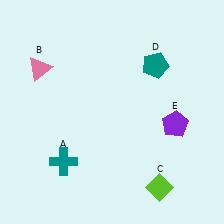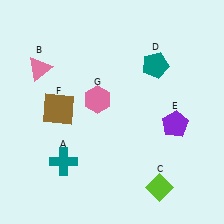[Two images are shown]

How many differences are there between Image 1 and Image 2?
There are 2 differences between the two images.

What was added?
A brown square (F), a pink hexagon (G) were added in Image 2.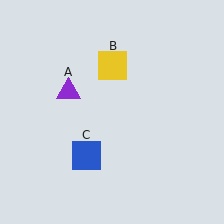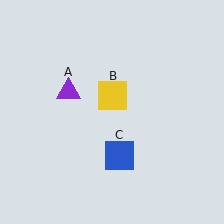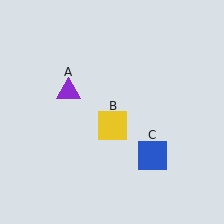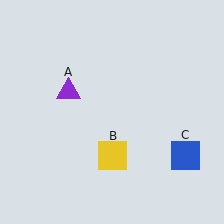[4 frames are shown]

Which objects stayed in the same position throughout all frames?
Purple triangle (object A) remained stationary.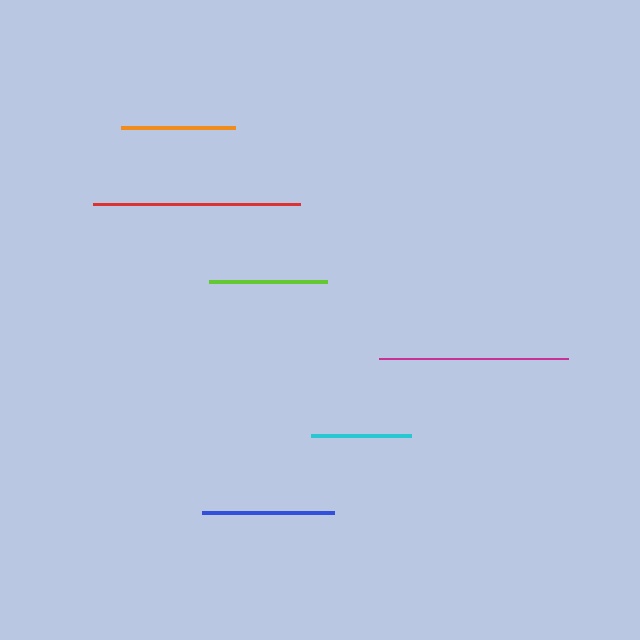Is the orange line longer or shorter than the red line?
The red line is longer than the orange line.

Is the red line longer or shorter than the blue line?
The red line is longer than the blue line.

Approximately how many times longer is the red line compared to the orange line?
The red line is approximately 1.8 times the length of the orange line.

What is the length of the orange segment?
The orange segment is approximately 114 pixels long.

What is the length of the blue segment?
The blue segment is approximately 132 pixels long.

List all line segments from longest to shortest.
From longest to shortest: red, magenta, blue, lime, orange, cyan.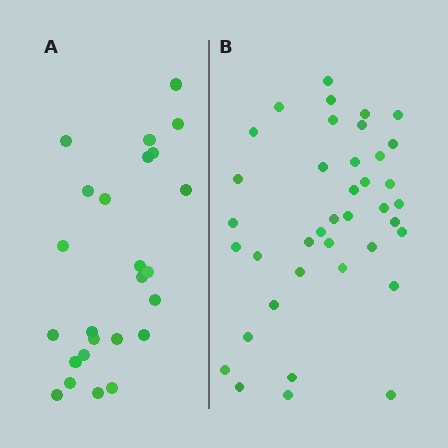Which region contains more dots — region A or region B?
Region B (the right region) has more dots.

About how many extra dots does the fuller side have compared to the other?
Region B has approximately 15 more dots than region A.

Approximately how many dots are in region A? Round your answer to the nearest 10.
About 20 dots. (The exact count is 25, which rounds to 20.)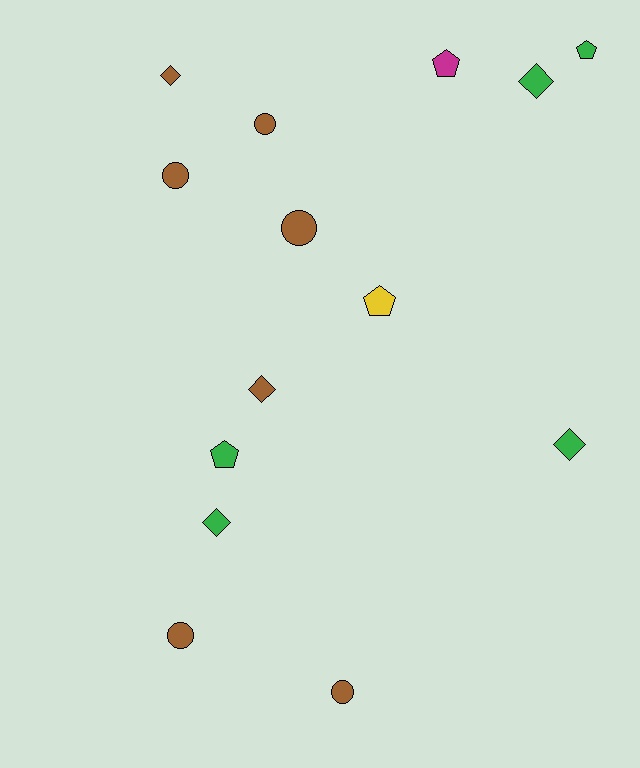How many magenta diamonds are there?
There are no magenta diamonds.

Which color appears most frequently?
Brown, with 7 objects.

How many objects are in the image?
There are 14 objects.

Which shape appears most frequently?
Diamond, with 5 objects.